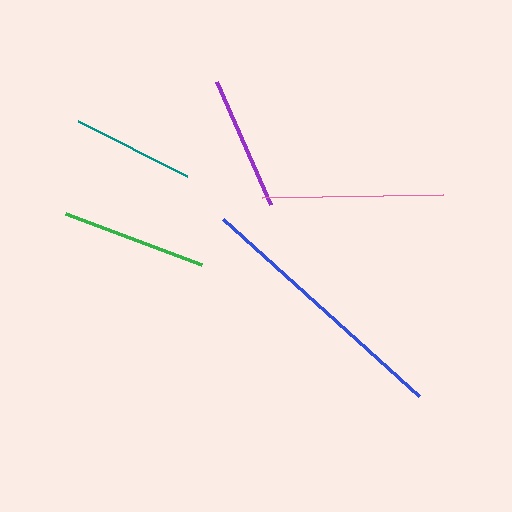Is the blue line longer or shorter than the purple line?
The blue line is longer than the purple line.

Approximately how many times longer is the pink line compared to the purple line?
The pink line is approximately 1.4 times the length of the purple line.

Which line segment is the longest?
The blue line is the longest at approximately 264 pixels.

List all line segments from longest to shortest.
From longest to shortest: blue, pink, green, purple, teal.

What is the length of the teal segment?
The teal segment is approximately 122 pixels long.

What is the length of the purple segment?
The purple segment is approximately 134 pixels long.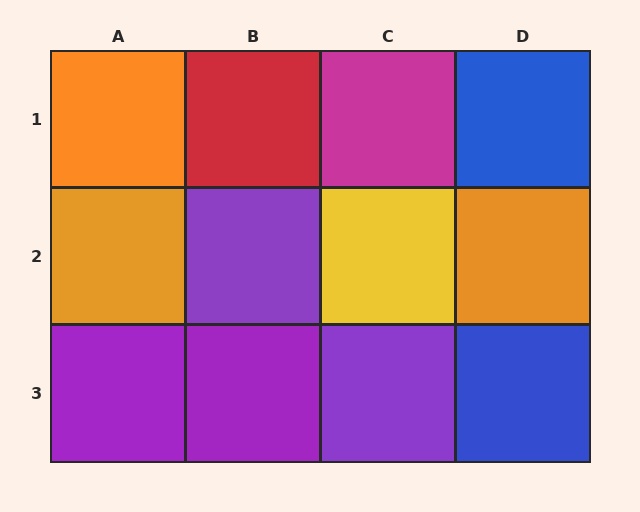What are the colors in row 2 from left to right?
Orange, purple, yellow, orange.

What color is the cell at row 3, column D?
Blue.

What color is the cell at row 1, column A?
Orange.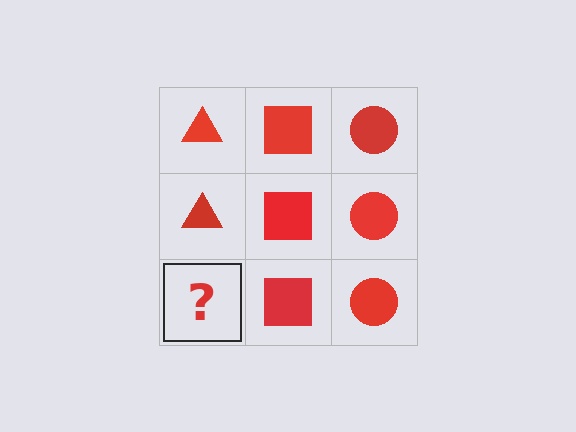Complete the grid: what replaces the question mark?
The question mark should be replaced with a red triangle.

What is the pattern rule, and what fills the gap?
The rule is that each column has a consistent shape. The gap should be filled with a red triangle.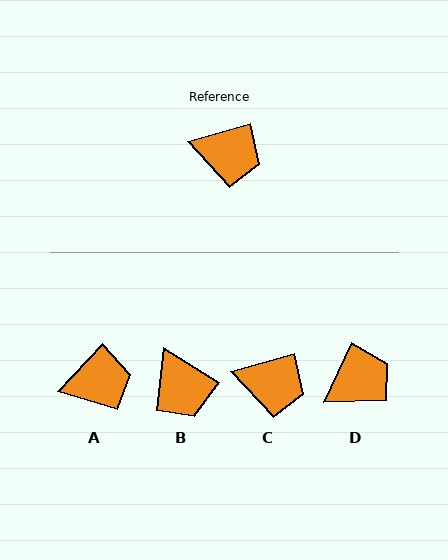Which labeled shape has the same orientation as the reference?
C.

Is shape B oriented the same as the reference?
No, it is off by about 48 degrees.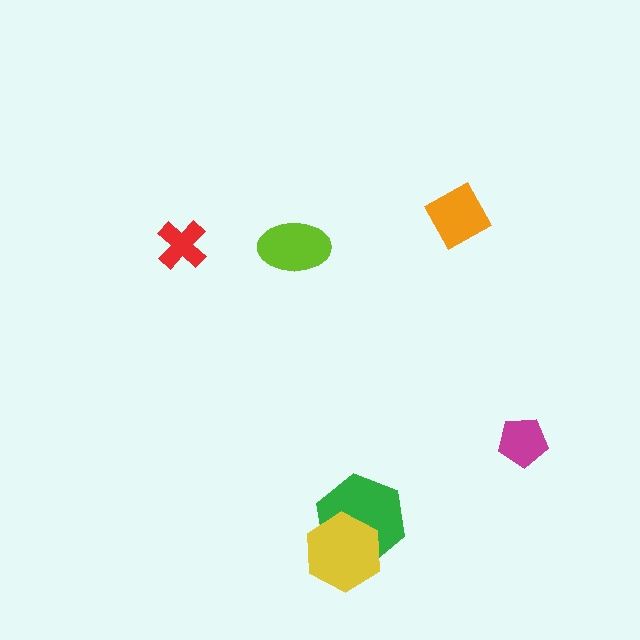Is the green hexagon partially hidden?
Yes, it is partially covered by another shape.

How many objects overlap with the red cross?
0 objects overlap with the red cross.